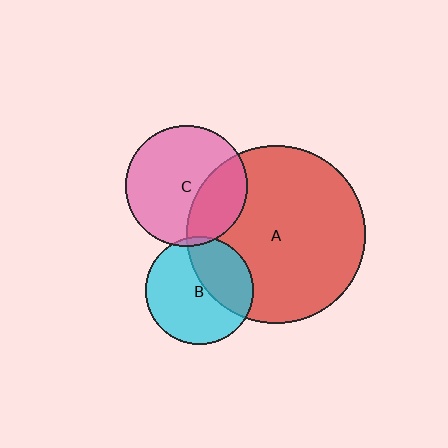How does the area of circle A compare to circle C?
Approximately 2.2 times.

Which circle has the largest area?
Circle A (red).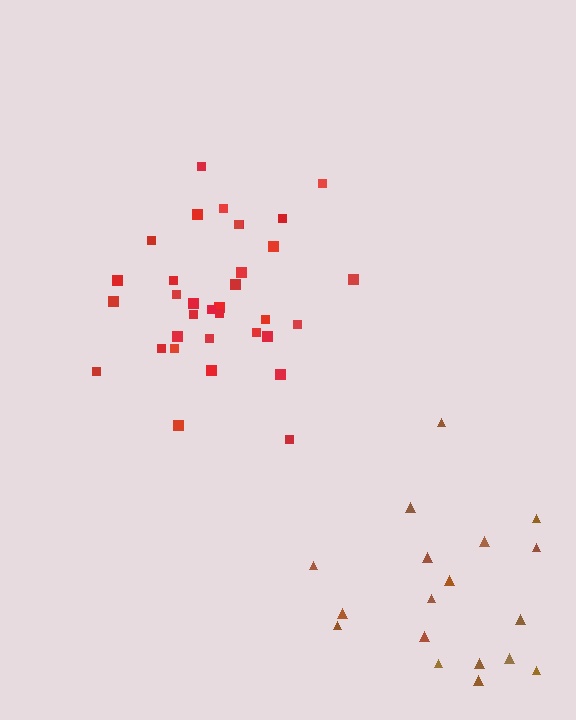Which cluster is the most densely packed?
Red.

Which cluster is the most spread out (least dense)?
Brown.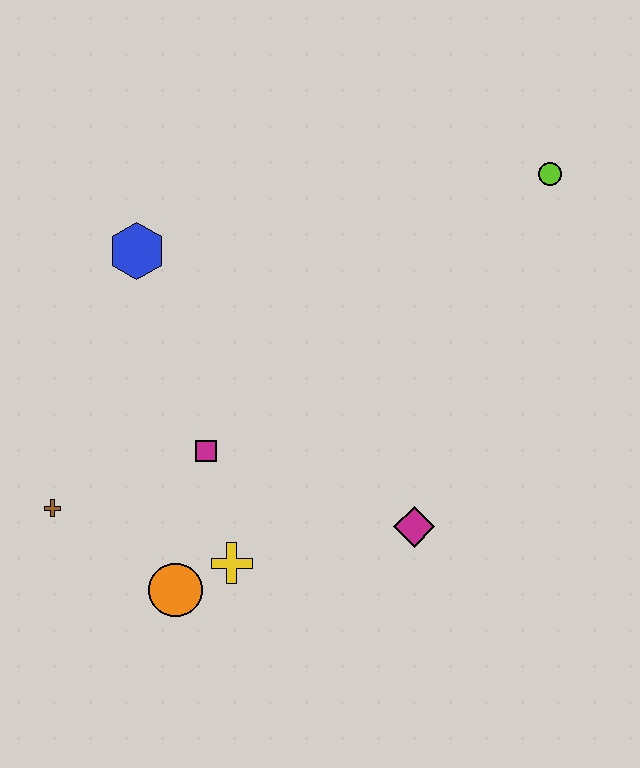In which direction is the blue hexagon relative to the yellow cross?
The blue hexagon is above the yellow cross.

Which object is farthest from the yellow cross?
The lime circle is farthest from the yellow cross.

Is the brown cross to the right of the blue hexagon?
No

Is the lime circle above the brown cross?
Yes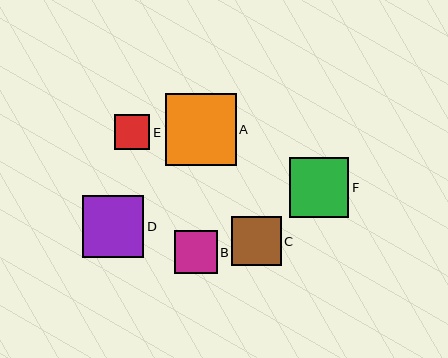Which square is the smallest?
Square E is the smallest with a size of approximately 35 pixels.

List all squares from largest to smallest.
From largest to smallest: A, D, F, C, B, E.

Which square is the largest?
Square A is the largest with a size of approximately 71 pixels.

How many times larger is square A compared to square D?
Square A is approximately 1.2 times the size of square D.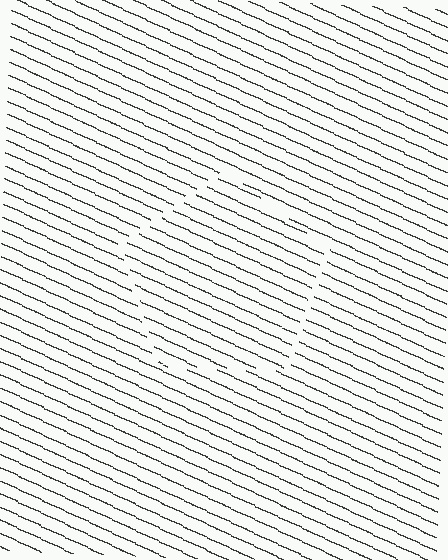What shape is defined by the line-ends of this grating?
An illusory pentagon. The interior of the shape contains the same grating, shifted by half a period — the contour is defined by the phase discontinuity where line-ends from the inner and outer gratings abut.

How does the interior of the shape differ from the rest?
The interior of the shape contains the same grating, shifted by half a period — the contour is defined by the phase discontinuity where line-ends from the inner and outer gratings abut.